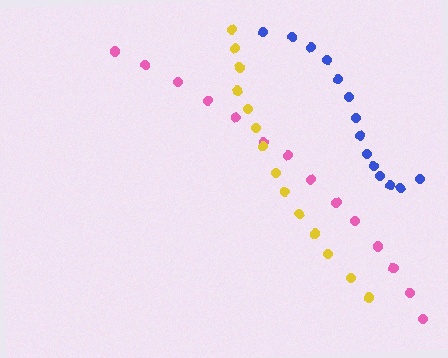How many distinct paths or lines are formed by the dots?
There are 3 distinct paths.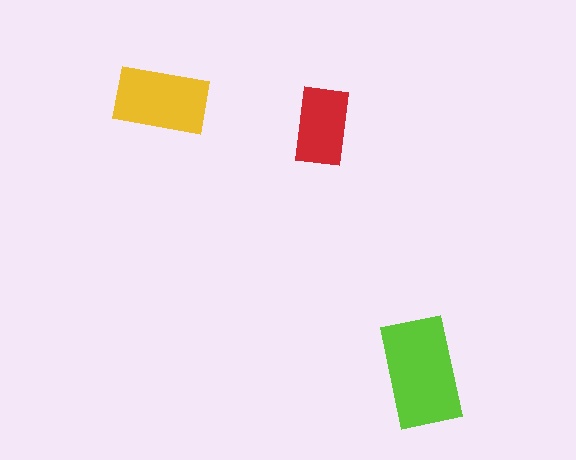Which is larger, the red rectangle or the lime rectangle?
The lime one.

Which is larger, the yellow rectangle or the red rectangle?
The yellow one.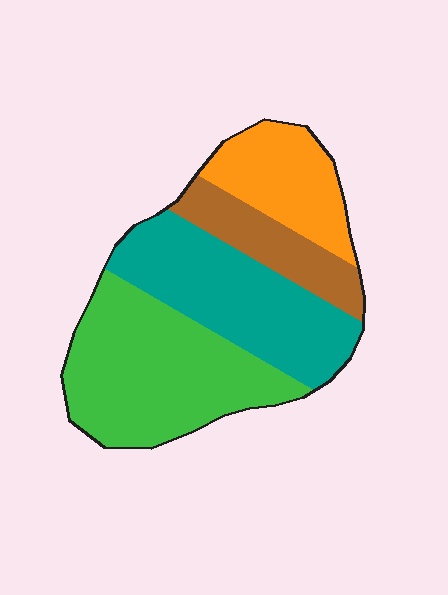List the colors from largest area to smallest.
From largest to smallest: green, teal, orange, brown.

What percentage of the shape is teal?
Teal takes up between a quarter and a half of the shape.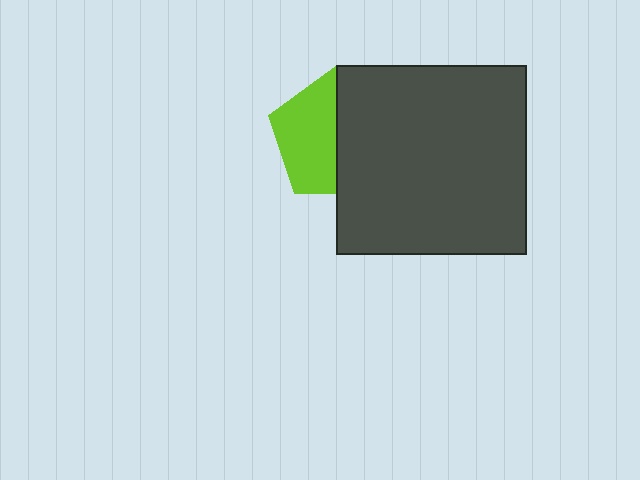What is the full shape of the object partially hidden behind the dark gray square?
The partially hidden object is a lime pentagon.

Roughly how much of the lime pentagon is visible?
About half of it is visible (roughly 50%).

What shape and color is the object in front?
The object in front is a dark gray square.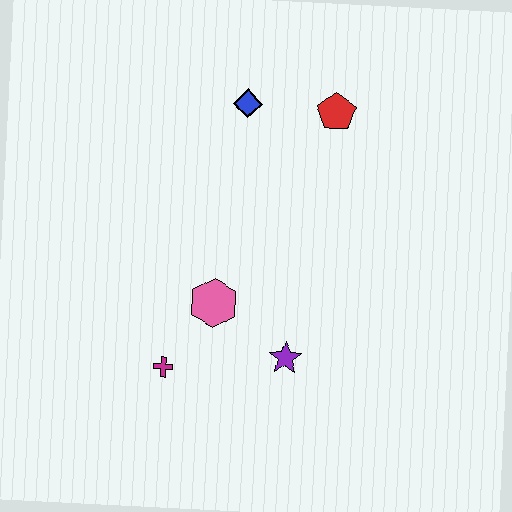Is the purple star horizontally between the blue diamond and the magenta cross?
No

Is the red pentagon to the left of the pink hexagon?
No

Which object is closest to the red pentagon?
The blue diamond is closest to the red pentagon.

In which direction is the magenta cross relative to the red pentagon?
The magenta cross is below the red pentagon.